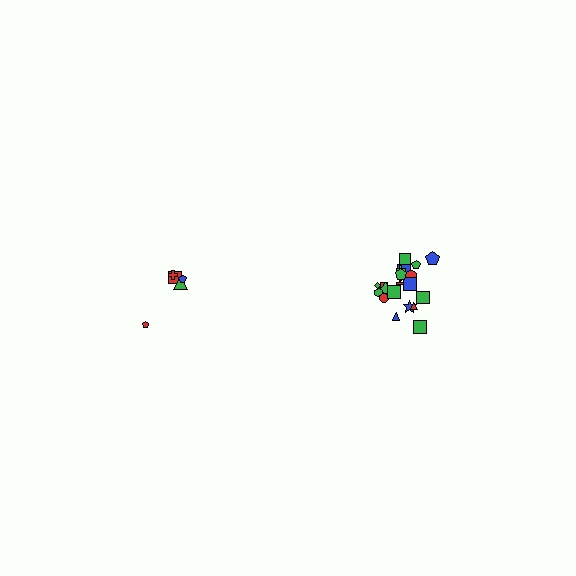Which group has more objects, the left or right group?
The right group.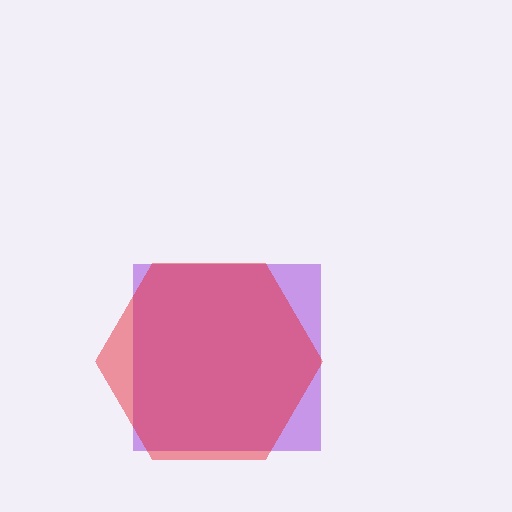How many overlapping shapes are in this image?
There are 2 overlapping shapes in the image.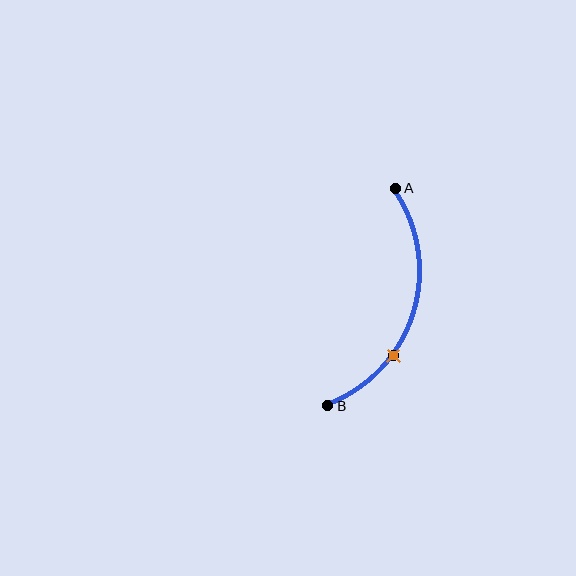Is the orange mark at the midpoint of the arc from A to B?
No. The orange mark lies on the arc but is closer to endpoint B. The arc midpoint would be at the point on the curve equidistant along the arc from both A and B.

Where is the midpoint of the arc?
The arc midpoint is the point on the curve farthest from the straight line joining A and B. It sits to the right of that line.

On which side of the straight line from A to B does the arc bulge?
The arc bulges to the right of the straight line connecting A and B.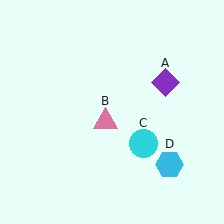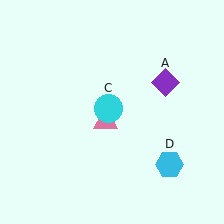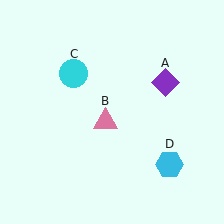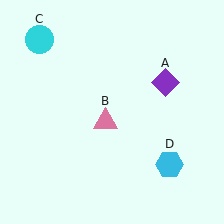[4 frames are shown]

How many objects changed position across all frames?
1 object changed position: cyan circle (object C).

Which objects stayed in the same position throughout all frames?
Purple diamond (object A) and pink triangle (object B) and cyan hexagon (object D) remained stationary.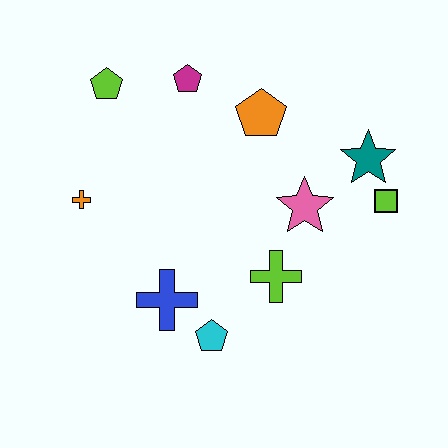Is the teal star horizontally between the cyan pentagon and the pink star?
No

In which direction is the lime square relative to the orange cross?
The lime square is to the right of the orange cross.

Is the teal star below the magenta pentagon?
Yes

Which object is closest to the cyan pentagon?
The blue cross is closest to the cyan pentagon.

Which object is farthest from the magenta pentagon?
The cyan pentagon is farthest from the magenta pentagon.